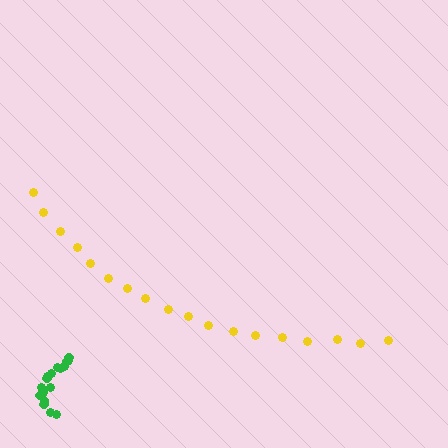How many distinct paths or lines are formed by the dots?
There are 2 distinct paths.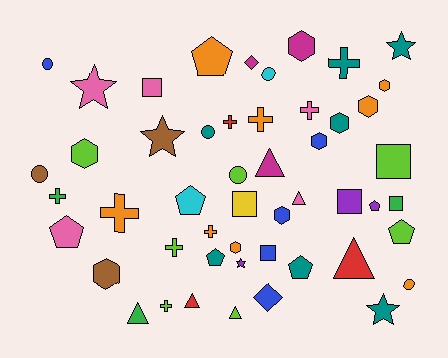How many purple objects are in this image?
There are 3 purple objects.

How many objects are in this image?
There are 50 objects.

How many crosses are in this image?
There are 9 crosses.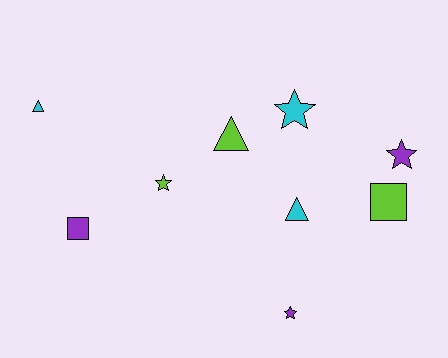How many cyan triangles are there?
There are 2 cyan triangles.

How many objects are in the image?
There are 9 objects.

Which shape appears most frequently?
Star, with 4 objects.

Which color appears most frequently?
Lime, with 3 objects.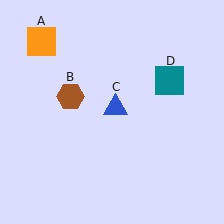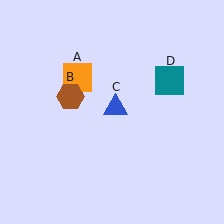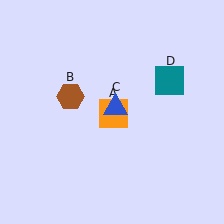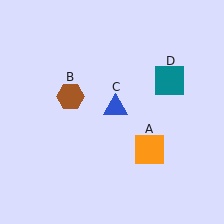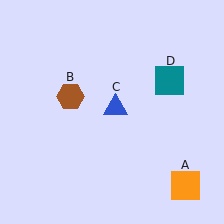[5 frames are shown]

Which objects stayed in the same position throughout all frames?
Brown hexagon (object B) and blue triangle (object C) and teal square (object D) remained stationary.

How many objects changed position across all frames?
1 object changed position: orange square (object A).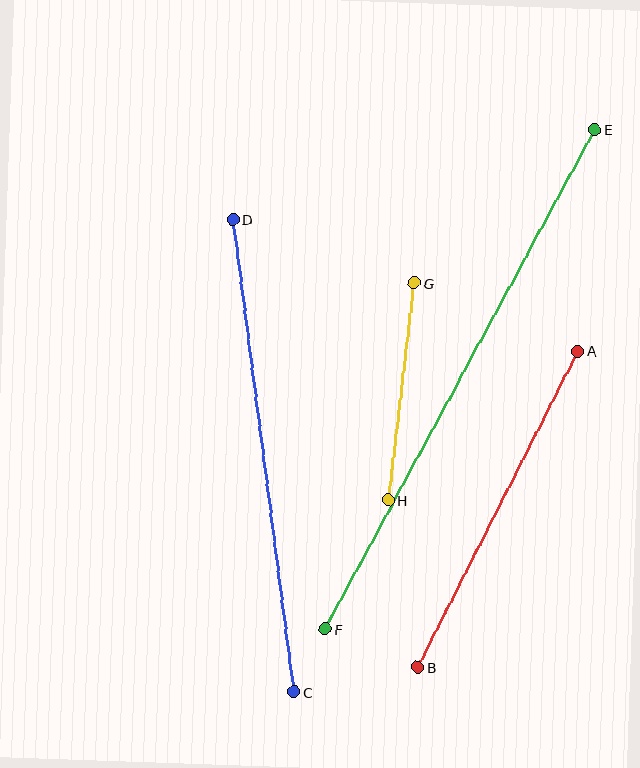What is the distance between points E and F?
The distance is approximately 568 pixels.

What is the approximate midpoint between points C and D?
The midpoint is at approximately (263, 456) pixels.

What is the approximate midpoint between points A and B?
The midpoint is at approximately (498, 509) pixels.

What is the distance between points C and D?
The distance is approximately 477 pixels.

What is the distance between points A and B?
The distance is approximately 354 pixels.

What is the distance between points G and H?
The distance is approximately 219 pixels.